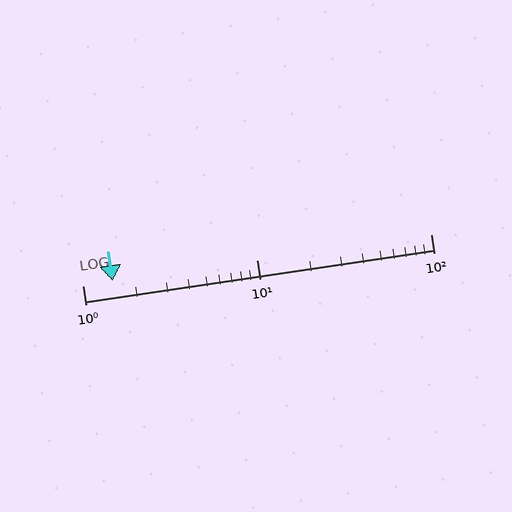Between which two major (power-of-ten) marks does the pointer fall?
The pointer is between 1 and 10.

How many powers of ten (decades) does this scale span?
The scale spans 2 decades, from 1 to 100.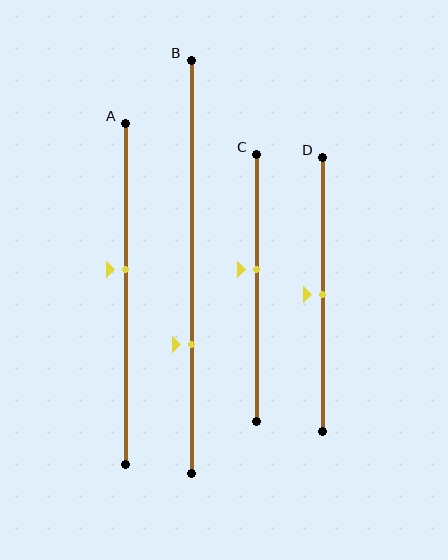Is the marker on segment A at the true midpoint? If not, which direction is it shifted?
No, the marker on segment A is shifted upward by about 7% of the segment length.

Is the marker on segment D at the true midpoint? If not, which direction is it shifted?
Yes, the marker on segment D is at the true midpoint.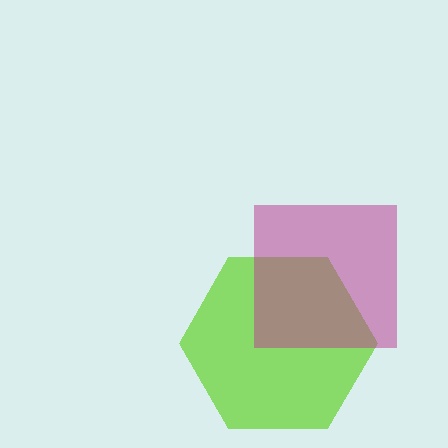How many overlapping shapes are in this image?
There are 2 overlapping shapes in the image.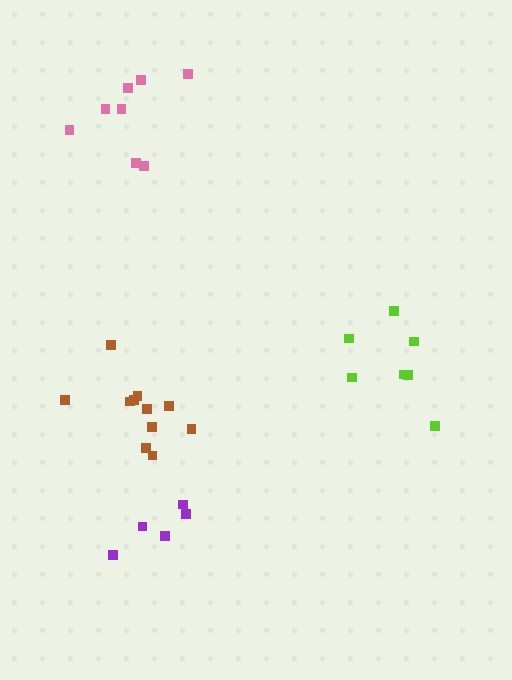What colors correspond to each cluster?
The clusters are colored: lime, brown, purple, pink.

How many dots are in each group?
Group 1: 7 dots, Group 2: 11 dots, Group 3: 5 dots, Group 4: 8 dots (31 total).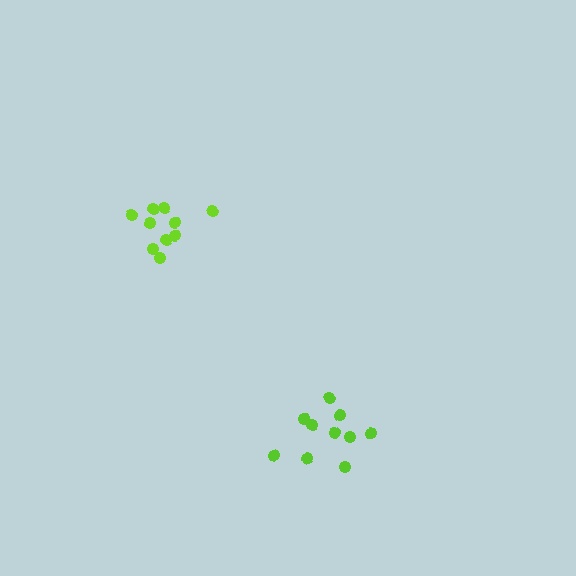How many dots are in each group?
Group 1: 10 dots, Group 2: 10 dots (20 total).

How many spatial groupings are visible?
There are 2 spatial groupings.